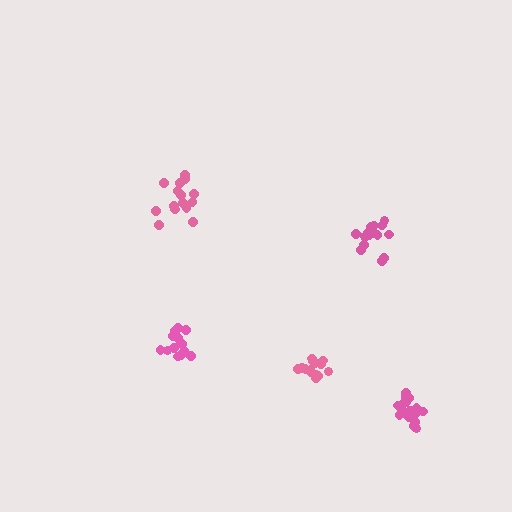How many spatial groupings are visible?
There are 5 spatial groupings.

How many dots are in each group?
Group 1: 15 dots, Group 2: 17 dots, Group 3: 14 dots, Group 4: 17 dots, Group 5: 14 dots (77 total).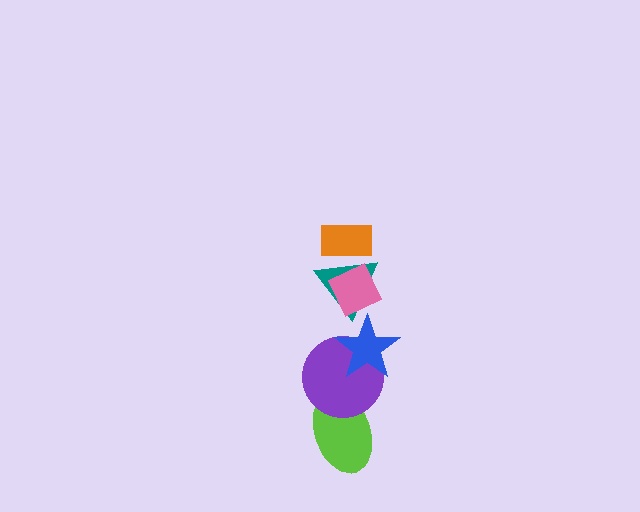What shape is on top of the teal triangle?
The pink diamond is on top of the teal triangle.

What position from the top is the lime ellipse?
The lime ellipse is 6th from the top.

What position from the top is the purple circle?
The purple circle is 5th from the top.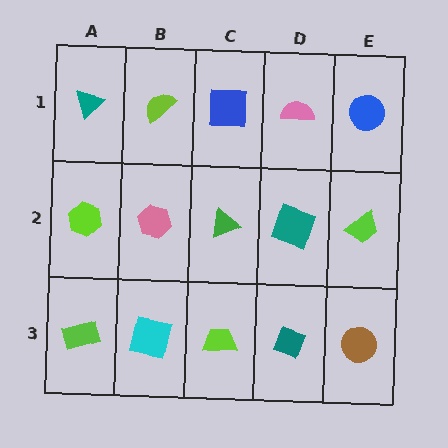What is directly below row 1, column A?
A lime hexagon.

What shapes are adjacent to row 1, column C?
A green triangle (row 2, column C), a lime semicircle (row 1, column B), a pink semicircle (row 1, column D).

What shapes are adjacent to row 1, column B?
A pink hexagon (row 2, column B), a teal triangle (row 1, column A), a blue square (row 1, column C).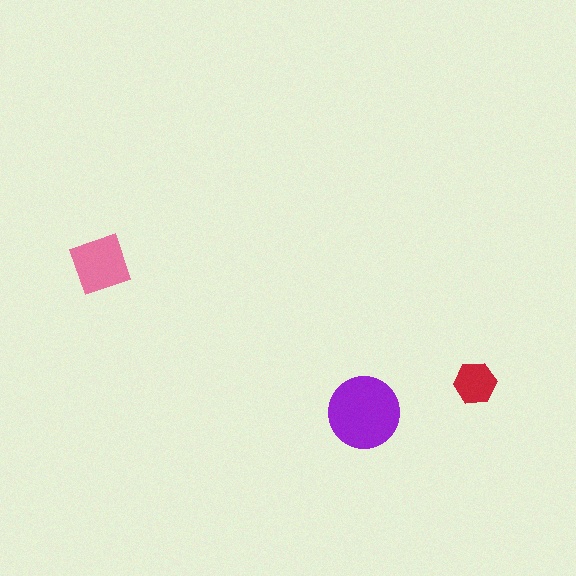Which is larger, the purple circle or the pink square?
The purple circle.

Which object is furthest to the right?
The red hexagon is rightmost.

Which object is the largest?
The purple circle.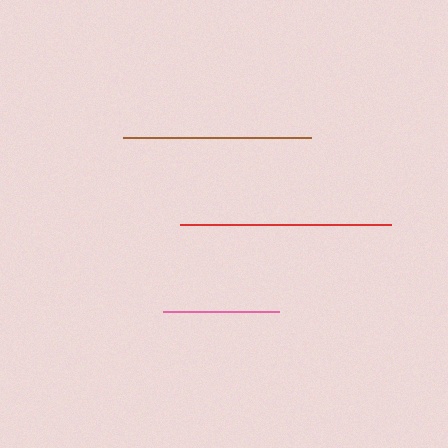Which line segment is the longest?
The red line is the longest at approximately 211 pixels.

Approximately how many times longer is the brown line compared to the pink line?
The brown line is approximately 1.6 times the length of the pink line.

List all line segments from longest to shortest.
From longest to shortest: red, brown, pink.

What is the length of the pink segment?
The pink segment is approximately 116 pixels long.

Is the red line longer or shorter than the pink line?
The red line is longer than the pink line.